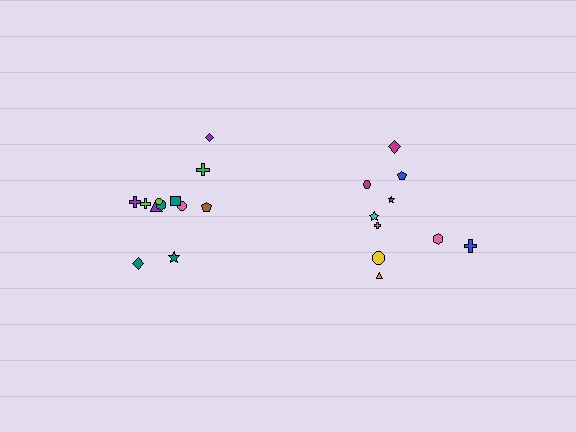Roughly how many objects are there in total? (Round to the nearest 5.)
Roughly 20 objects in total.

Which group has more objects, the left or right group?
The left group.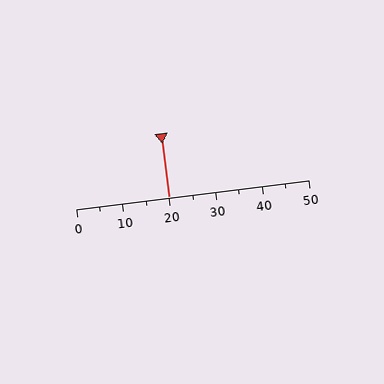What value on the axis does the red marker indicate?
The marker indicates approximately 20.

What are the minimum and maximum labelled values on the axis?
The axis runs from 0 to 50.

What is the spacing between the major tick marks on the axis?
The major ticks are spaced 10 apart.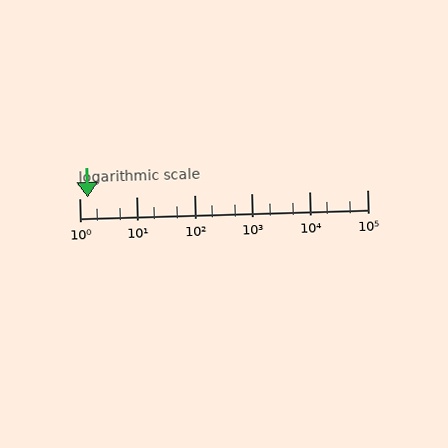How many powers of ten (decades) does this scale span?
The scale spans 5 decades, from 1 to 100000.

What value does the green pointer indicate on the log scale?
The pointer indicates approximately 1.4.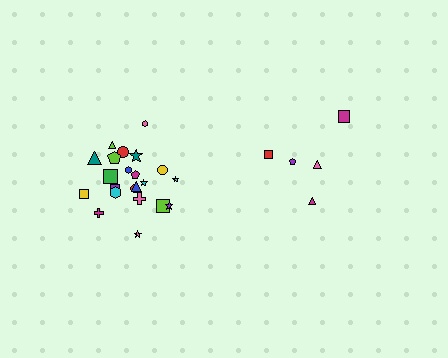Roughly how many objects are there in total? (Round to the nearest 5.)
Roughly 25 objects in total.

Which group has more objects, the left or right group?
The left group.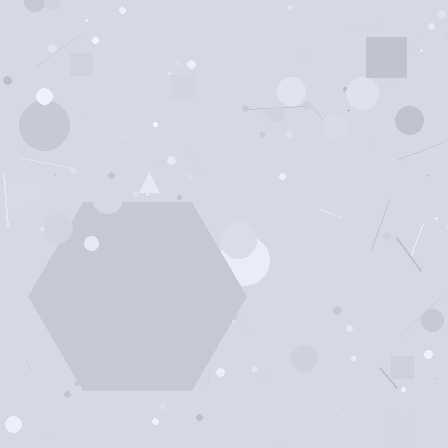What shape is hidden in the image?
A hexagon is hidden in the image.